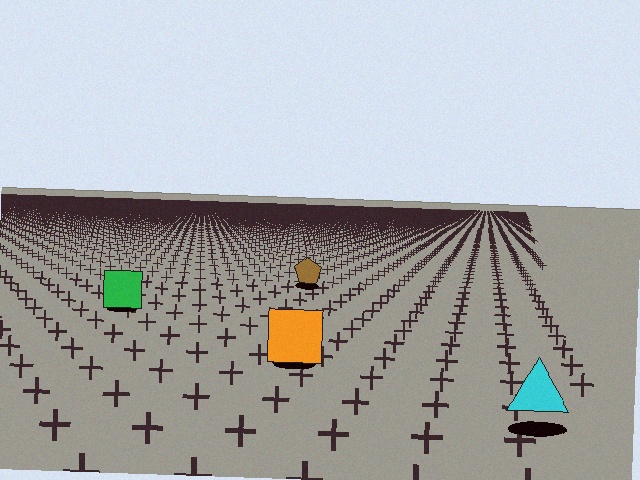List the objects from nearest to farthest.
From nearest to farthest: the cyan triangle, the orange square, the green square, the brown pentagon.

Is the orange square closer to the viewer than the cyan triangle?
No. The cyan triangle is closer — you can tell from the texture gradient: the ground texture is coarser near it.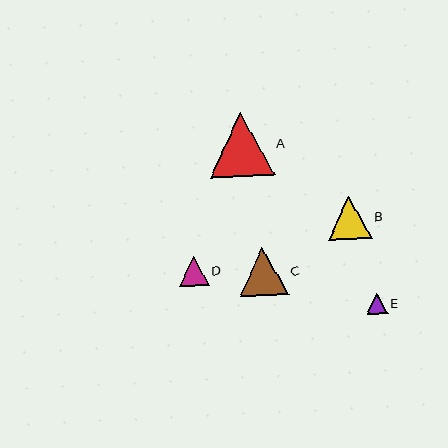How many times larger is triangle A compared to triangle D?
Triangle A is approximately 2.2 times the size of triangle D.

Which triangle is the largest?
Triangle A is the largest with a size of approximately 64 pixels.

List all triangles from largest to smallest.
From largest to smallest: A, C, B, D, E.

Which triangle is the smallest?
Triangle E is the smallest with a size of approximately 21 pixels.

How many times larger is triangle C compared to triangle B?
Triangle C is approximately 1.1 times the size of triangle B.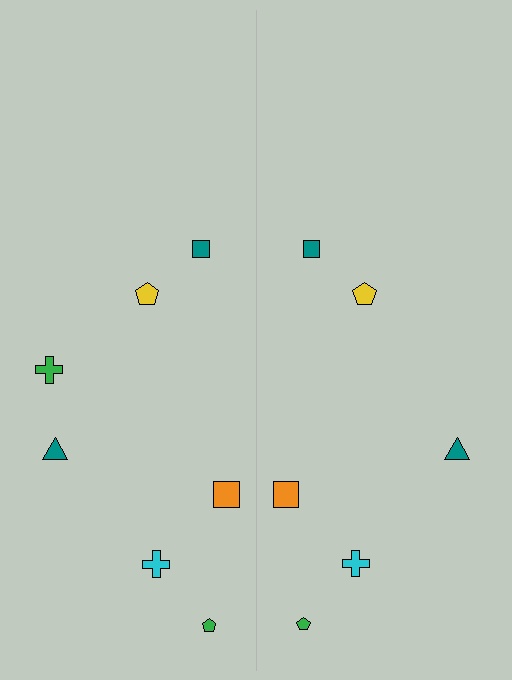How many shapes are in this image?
There are 13 shapes in this image.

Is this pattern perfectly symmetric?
No, the pattern is not perfectly symmetric. A green cross is missing from the right side.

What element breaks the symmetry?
A green cross is missing from the right side.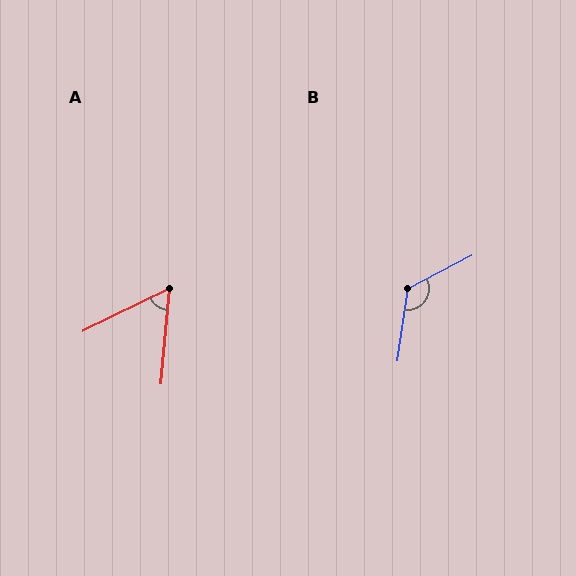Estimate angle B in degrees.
Approximately 125 degrees.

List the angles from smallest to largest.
A (58°), B (125°).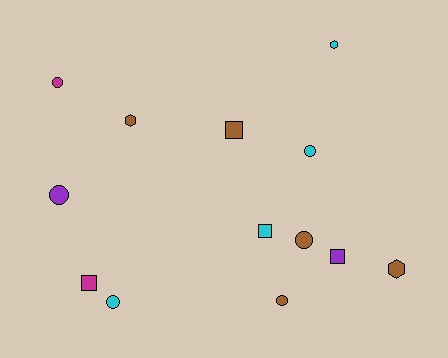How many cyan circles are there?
There are 2 cyan circles.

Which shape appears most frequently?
Circle, with 6 objects.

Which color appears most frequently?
Brown, with 5 objects.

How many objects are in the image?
There are 13 objects.